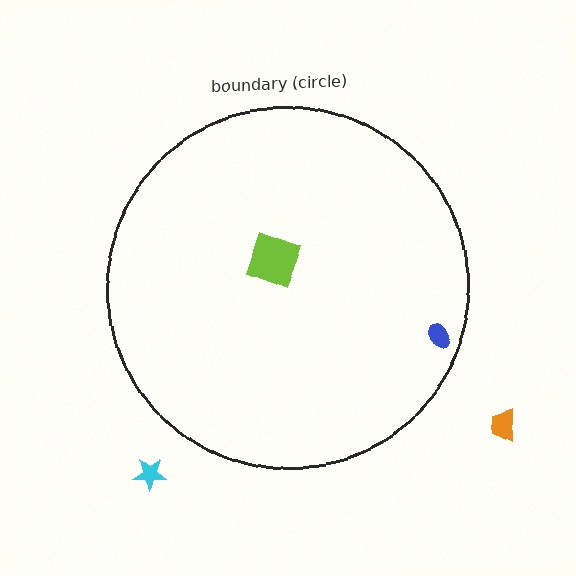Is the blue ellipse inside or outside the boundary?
Inside.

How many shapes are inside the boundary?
2 inside, 2 outside.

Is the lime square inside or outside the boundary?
Inside.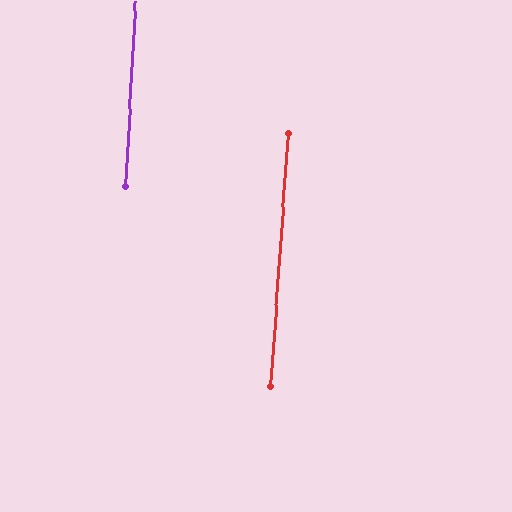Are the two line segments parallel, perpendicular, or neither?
Parallel — their directions differ by only 0.9°.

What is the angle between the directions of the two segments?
Approximately 1 degree.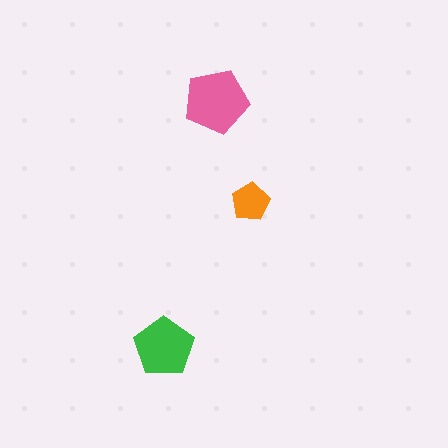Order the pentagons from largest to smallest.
the pink one, the green one, the orange one.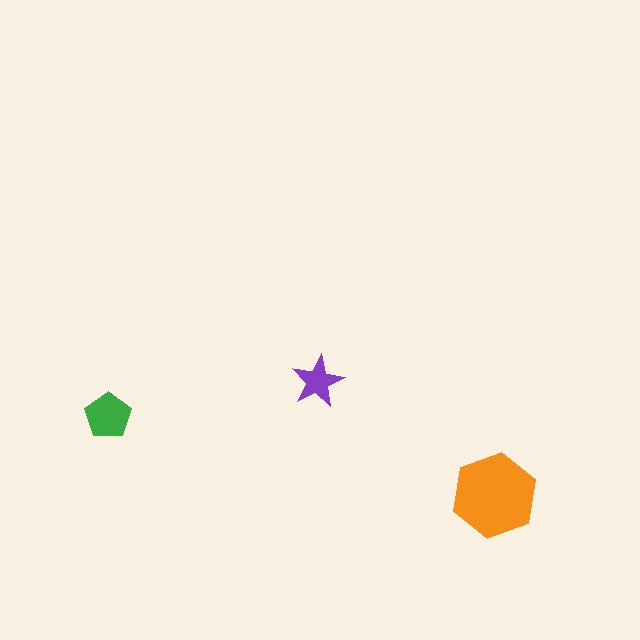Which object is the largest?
The orange hexagon.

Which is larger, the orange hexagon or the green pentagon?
The orange hexagon.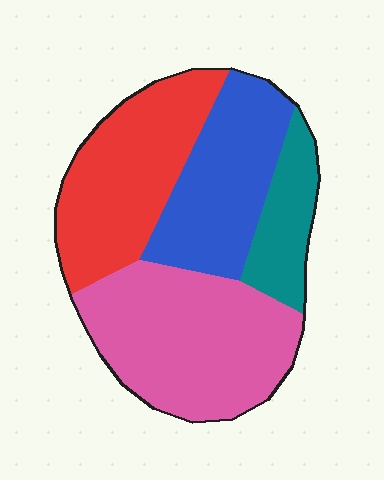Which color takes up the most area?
Pink, at roughly 35%.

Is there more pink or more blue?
Pink.